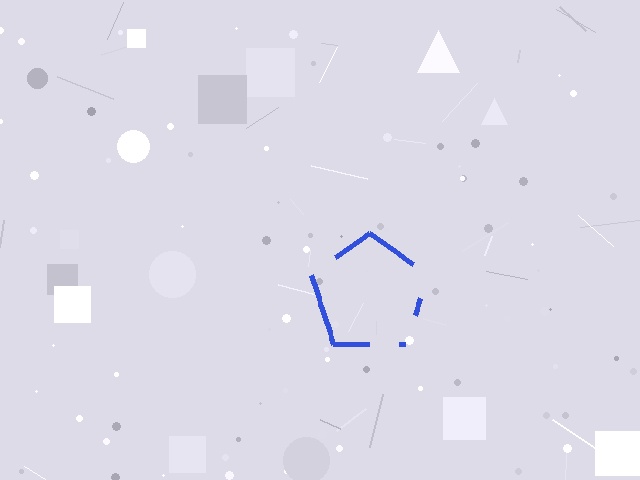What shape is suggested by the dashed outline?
The dashed outline suggests a pentagon.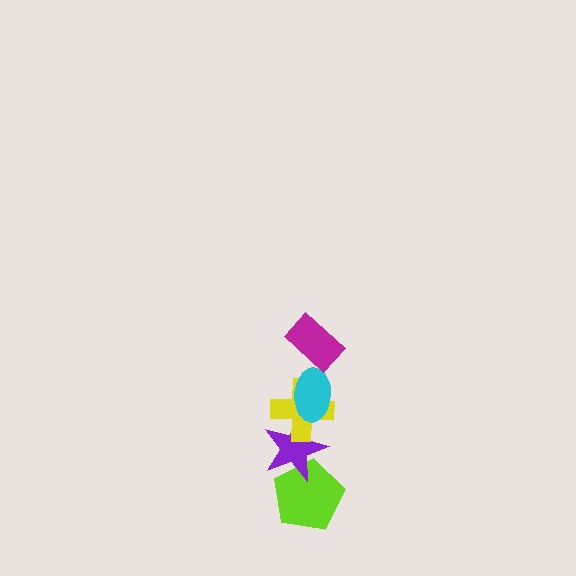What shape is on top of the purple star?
The yellow cross is on top of the purple star.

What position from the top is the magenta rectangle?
The magenta rectangle is 1st from the top.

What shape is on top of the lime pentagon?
The purple star is on top of the lime pentagon.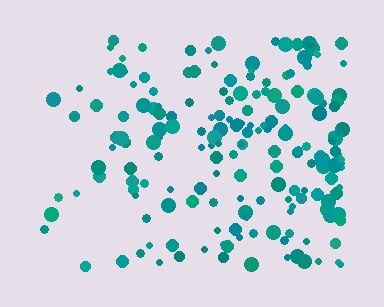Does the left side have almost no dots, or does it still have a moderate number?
Still a moderate number, just noticeably fewer than the right.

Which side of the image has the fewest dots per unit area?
The left.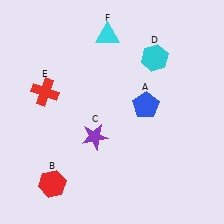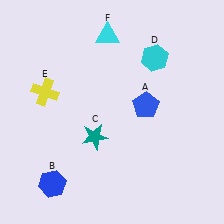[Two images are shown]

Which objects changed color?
B changed from red to blue. C changed from purple to teal. E changed from red to yellow.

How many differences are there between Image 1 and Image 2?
There are 3 differences between the two images.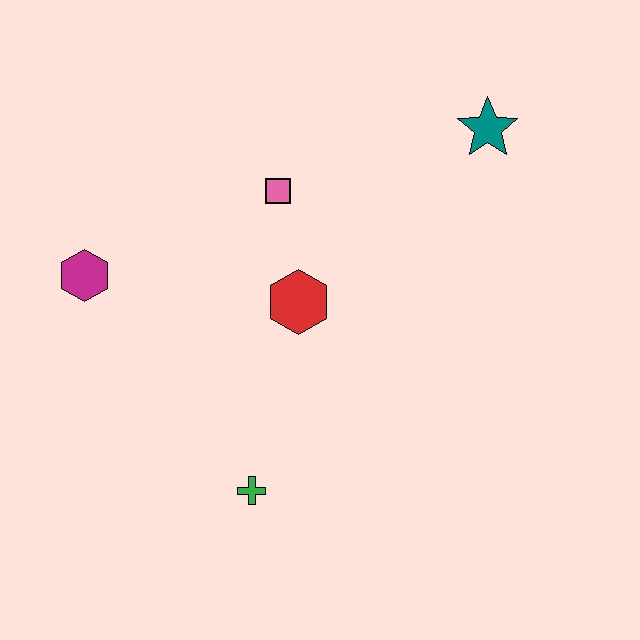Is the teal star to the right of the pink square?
Yes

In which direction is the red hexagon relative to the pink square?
The red hexagon is below the pink square.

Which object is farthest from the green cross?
The teal star is farthest from the green cross.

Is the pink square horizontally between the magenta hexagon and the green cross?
No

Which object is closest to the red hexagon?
The pink square is closest to the red hexagon.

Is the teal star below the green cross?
No